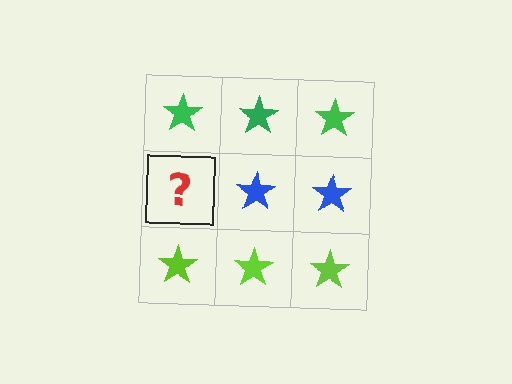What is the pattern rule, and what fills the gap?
The rule is that each row has a consistent color. The gap should be filled with a blue star.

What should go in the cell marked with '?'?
The missing cell should contain a blue star.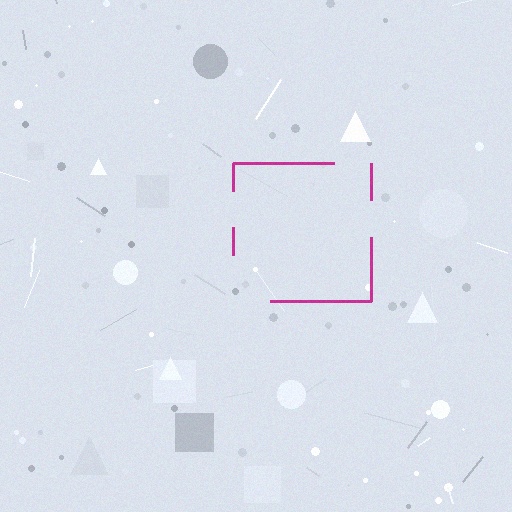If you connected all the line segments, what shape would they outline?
They would outline a square.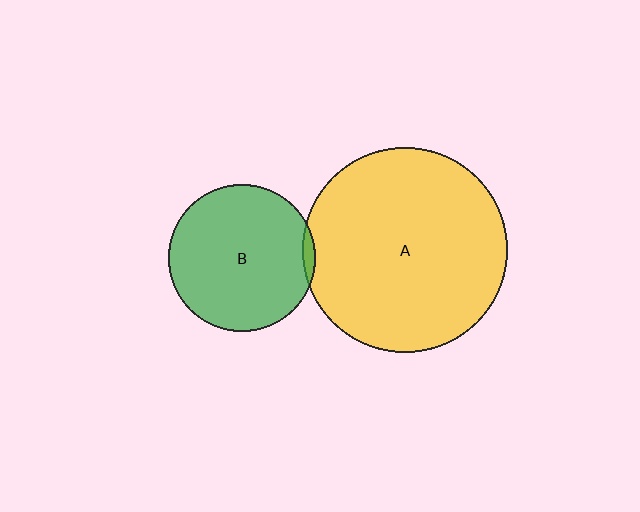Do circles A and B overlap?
Yes.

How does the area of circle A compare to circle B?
Approximately 1.9 times.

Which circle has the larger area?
Circle A (yellow).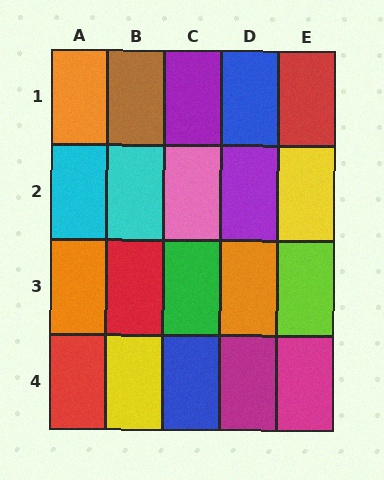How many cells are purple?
2 cells are purple.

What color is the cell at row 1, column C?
Purple.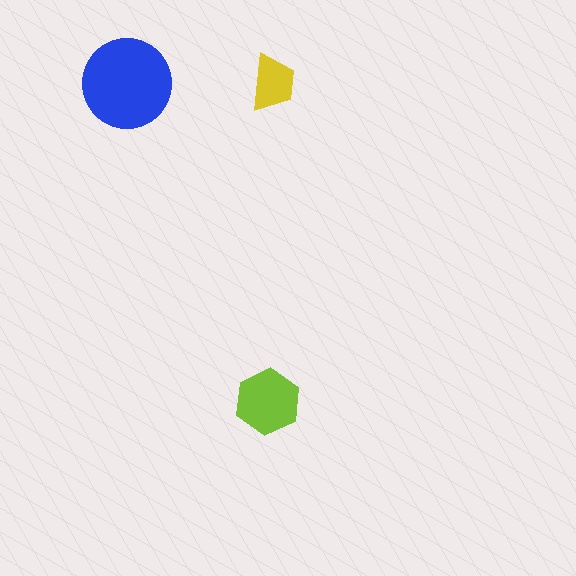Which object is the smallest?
The yellow trapezoid.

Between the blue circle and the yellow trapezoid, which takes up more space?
The blue circle.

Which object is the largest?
The blue circle.